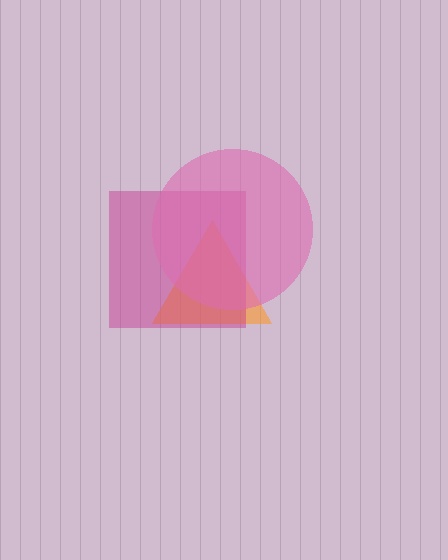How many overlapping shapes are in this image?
There are 3 overlapping shapes in the image.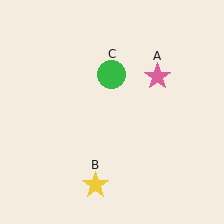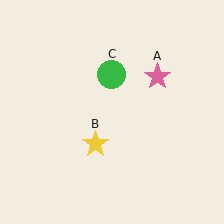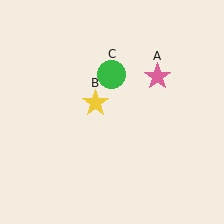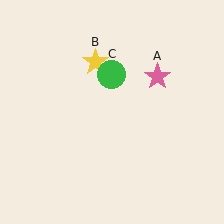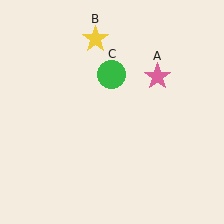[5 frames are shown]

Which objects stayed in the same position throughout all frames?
Pink star (object A) and green circle (object C) remained stationary.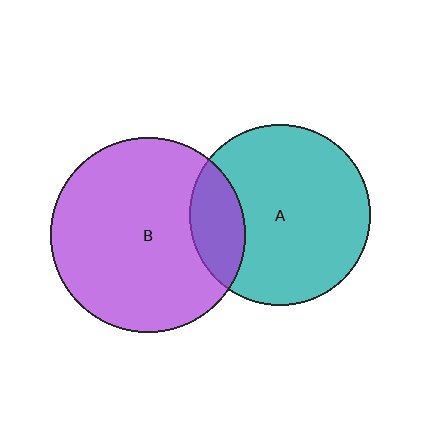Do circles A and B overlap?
Yes.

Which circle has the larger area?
Circle B (purple).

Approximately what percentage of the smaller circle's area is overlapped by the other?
Approximately 20%.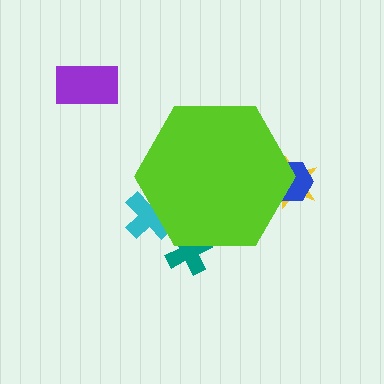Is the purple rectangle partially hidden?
No, the purple rectangle is fully visible.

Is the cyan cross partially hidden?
Yes, the cyan cross is partially hidden behind the lime hexagon.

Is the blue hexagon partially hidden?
Yes, the blue hexagon is partially hidden behind the lime hexagon.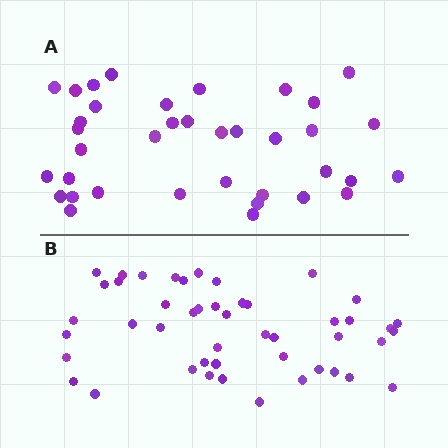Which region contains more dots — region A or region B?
Region B (the bottom region) has more dots.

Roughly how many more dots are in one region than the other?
Region B has roughly 10 or so more dots than region A.